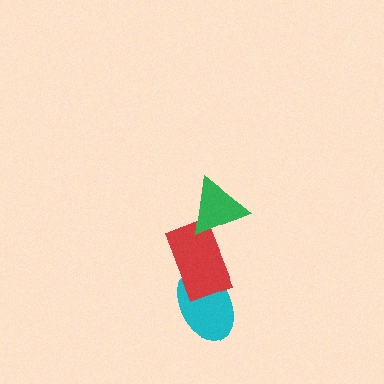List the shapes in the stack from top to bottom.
From top to bottom: the green triangle, the red rectangle, the cyan ellipse.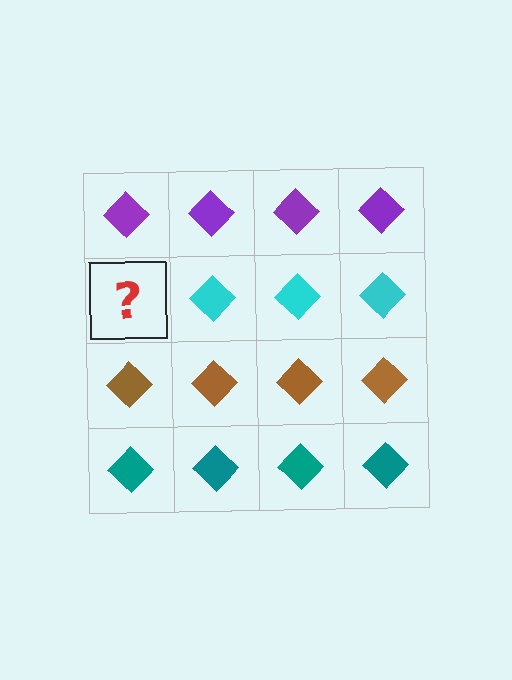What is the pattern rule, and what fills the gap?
The rule is that each row has a consistent color. The gap should be filled with a cyan diamond.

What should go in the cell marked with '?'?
The missing cell should contain a cyan diamond.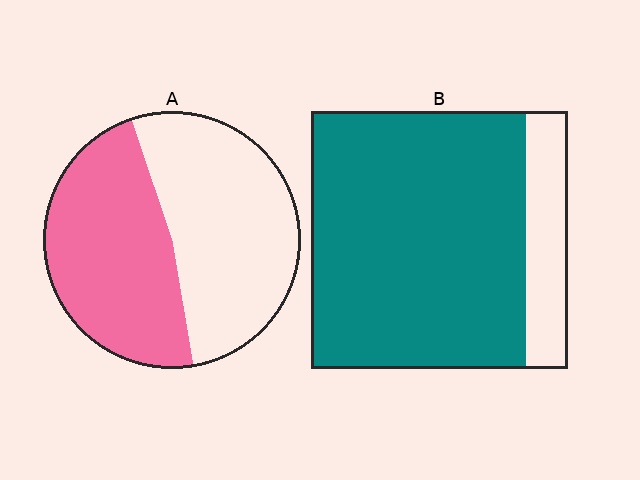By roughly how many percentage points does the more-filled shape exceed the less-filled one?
By roughly 35 percentage points (B over A).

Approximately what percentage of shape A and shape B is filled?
A is approximately 50% and B is approximately 85%.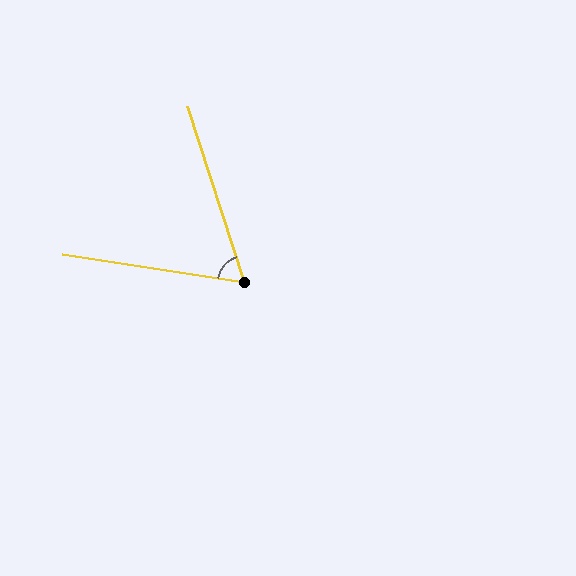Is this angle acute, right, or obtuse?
It is acute.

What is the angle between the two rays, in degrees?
Approximately 63 degrees.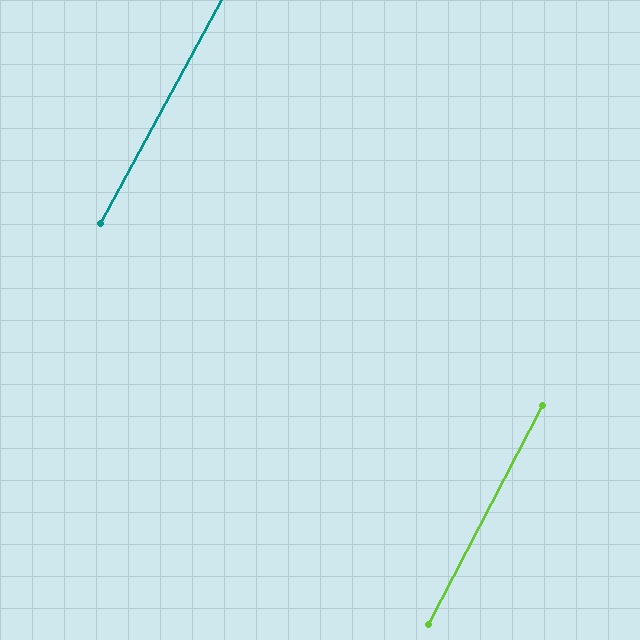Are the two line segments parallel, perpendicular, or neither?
Parallel — their directions differ by only 0.7°.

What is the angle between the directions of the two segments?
Approximately 1 degree.